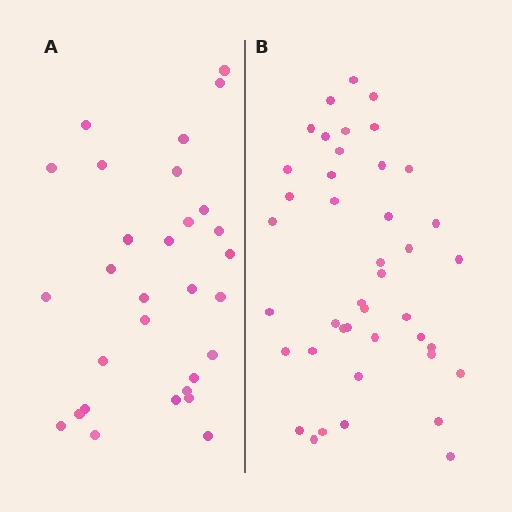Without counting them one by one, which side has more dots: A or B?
Region B (the right region) has more dots.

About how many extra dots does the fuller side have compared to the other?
Region B has roughly 12 or so more dots than region A.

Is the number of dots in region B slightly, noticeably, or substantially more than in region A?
Region B has noticeably more, but not dramatically so. The ratio is roughly 1.4 to 1.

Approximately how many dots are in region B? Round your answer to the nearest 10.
About 40 dots. (The exact count is 42, which rounds to 40.)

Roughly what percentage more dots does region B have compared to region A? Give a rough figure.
About 40% more.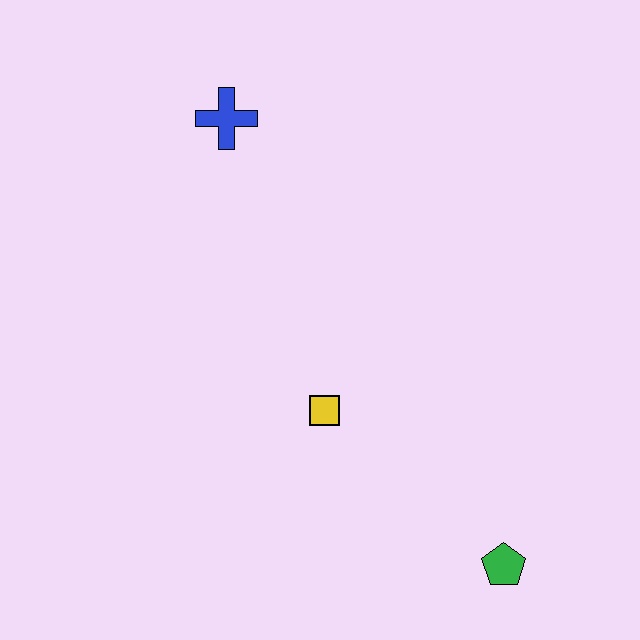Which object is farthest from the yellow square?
The blue cross is farthest from the yellow square.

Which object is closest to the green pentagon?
The yellow square is closest to the green pentagon.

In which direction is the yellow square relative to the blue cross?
The yellow square is below the blue cross.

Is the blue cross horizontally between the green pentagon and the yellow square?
No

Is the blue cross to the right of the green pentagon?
No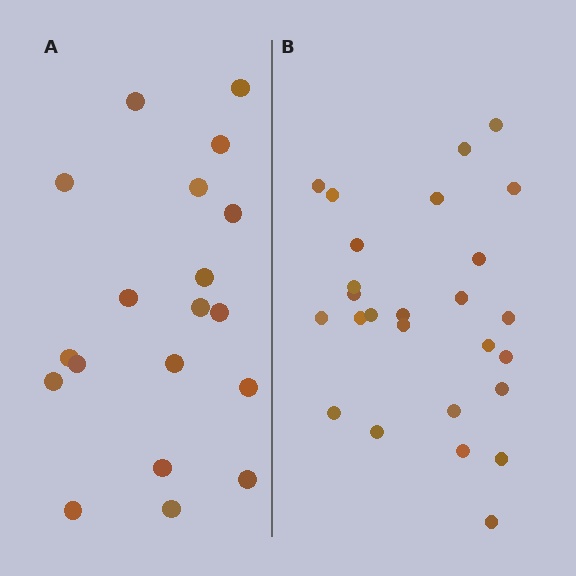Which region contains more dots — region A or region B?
Region B (the right region) has more dots.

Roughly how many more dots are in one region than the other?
Region B has roughly 8 or so more dots than region A.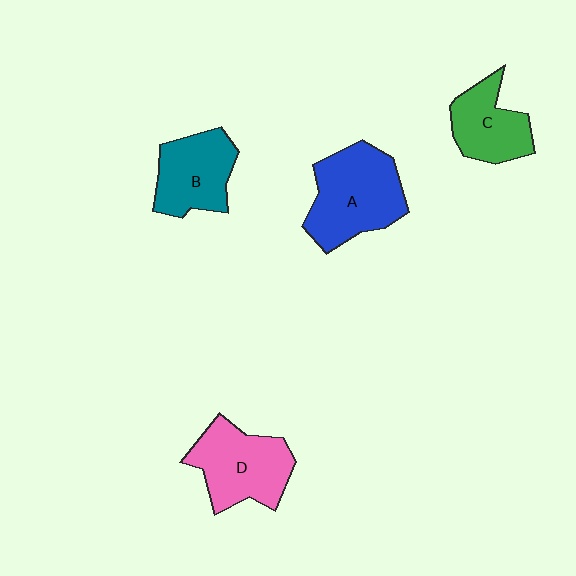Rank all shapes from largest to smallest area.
From largest to smallest: A (blue), D (pink), B (teal), C (green).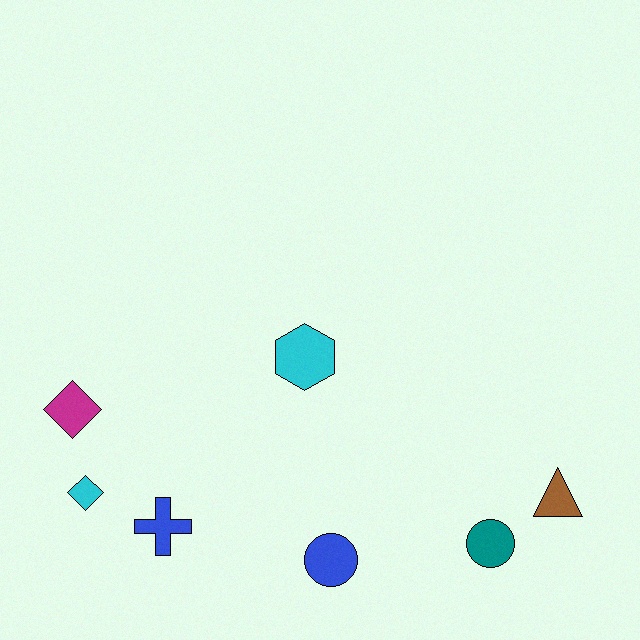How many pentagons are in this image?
There are no pentagons.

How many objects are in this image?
There are 7 objects.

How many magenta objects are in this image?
There is 1 magenta object.